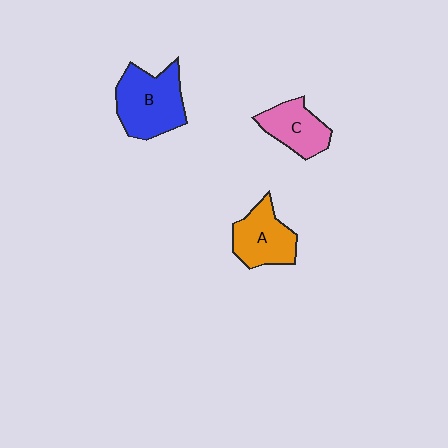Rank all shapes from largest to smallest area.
From largest to smallest: B (blue), A (orange), C (pink).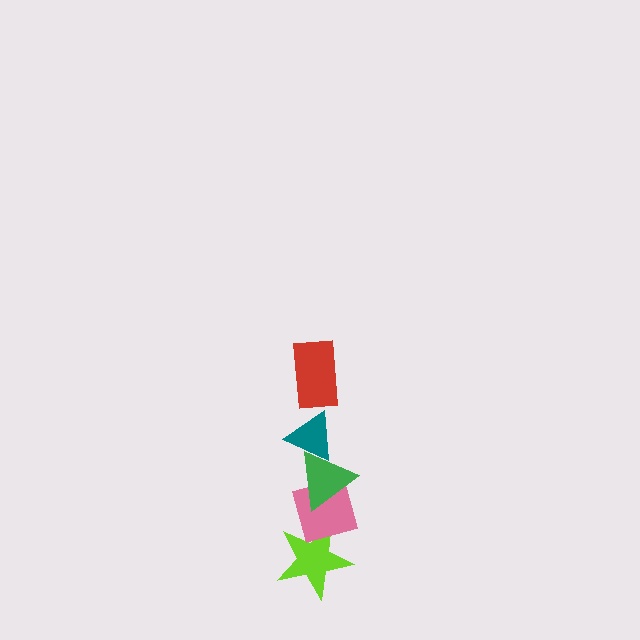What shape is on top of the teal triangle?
The red rectangle is on top of the teal triangle.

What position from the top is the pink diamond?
The pink diamond is 4th from the top.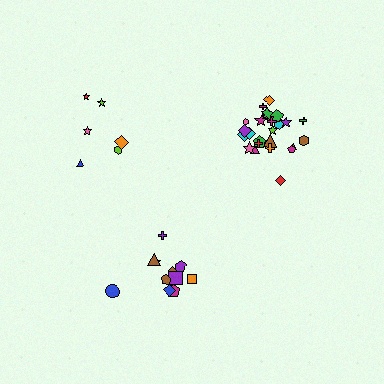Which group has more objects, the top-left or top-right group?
The top-right group.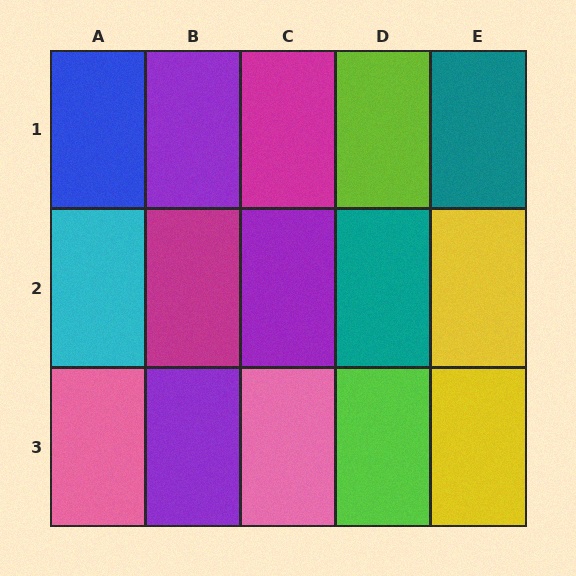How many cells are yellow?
2 cells are yellow.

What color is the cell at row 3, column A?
Pink.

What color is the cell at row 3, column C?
Pink.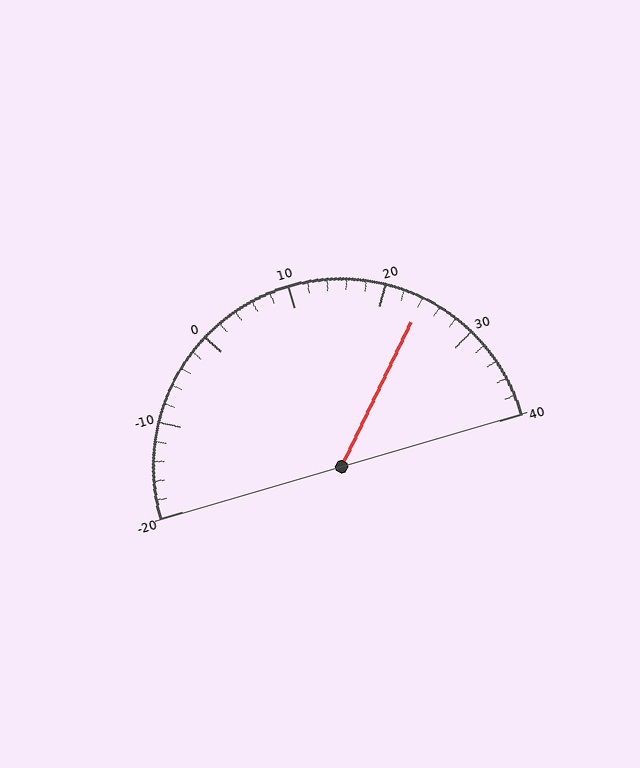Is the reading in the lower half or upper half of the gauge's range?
The reading is in the upper half of the range (-20 to 40).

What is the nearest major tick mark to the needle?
The nearest major tick mark is 20.